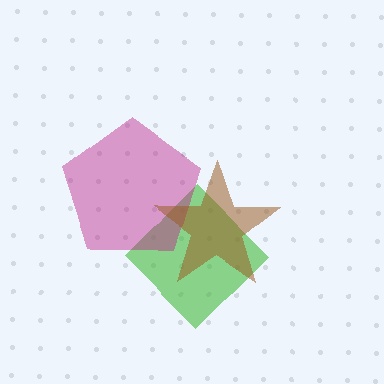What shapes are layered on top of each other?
The layered shapes are: a green diamond, a magenta pentagon, a brown star.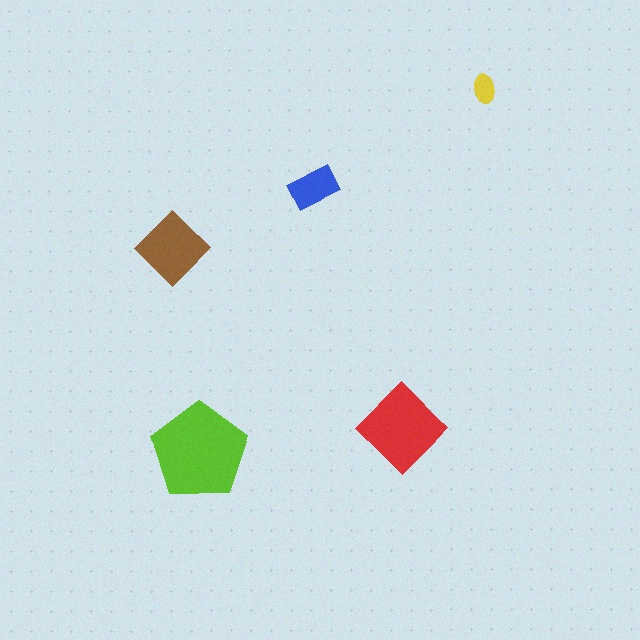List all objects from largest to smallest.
The lime pentagon, the red diamond, the brown diamond, the blue rectangle, the yellow ellipse.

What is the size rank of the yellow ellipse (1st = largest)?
5th.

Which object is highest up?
The yellow ellipse is topmost.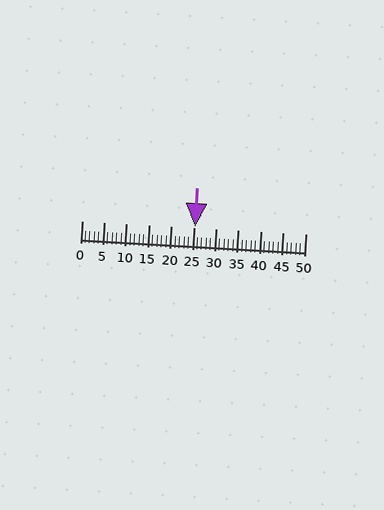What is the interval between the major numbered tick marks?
The major tick marks are spaced 5 units apart.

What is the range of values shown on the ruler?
The ruler shows values from 0 to 50.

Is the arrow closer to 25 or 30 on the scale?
The arrow is closer to 25.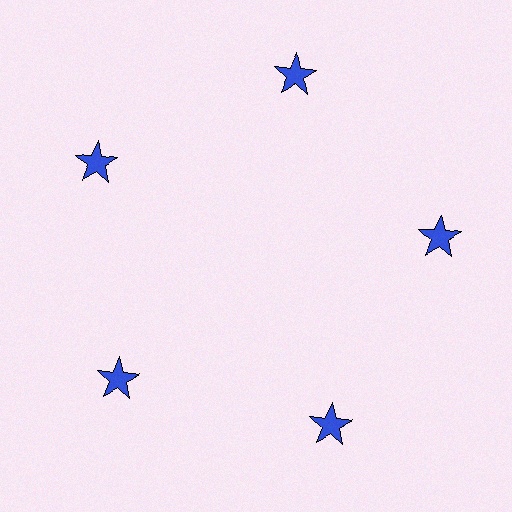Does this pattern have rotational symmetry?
Yes, this pattern has 5-fold rotational symmetry. It looks the same after rotating 72 degrees around the center.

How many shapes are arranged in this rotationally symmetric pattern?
There are 5 shapes, arranged in 5 groups of 1.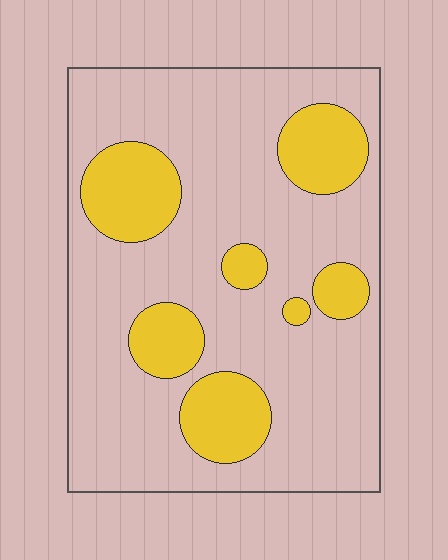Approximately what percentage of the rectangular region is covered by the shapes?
Approximately 25%.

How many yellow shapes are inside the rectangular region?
7.